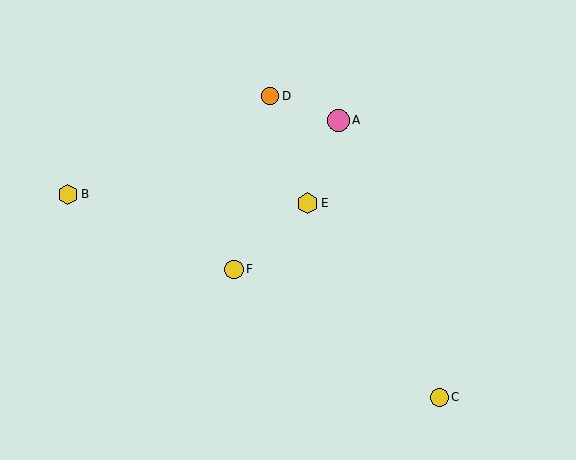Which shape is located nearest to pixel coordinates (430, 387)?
The yellow circle (labeled C) at (439, 397) is nearest to that location.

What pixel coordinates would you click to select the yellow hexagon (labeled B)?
Click at (68, 194) to select the yellow hexagon B.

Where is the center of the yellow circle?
The center of the yellow circle is at (234, 269).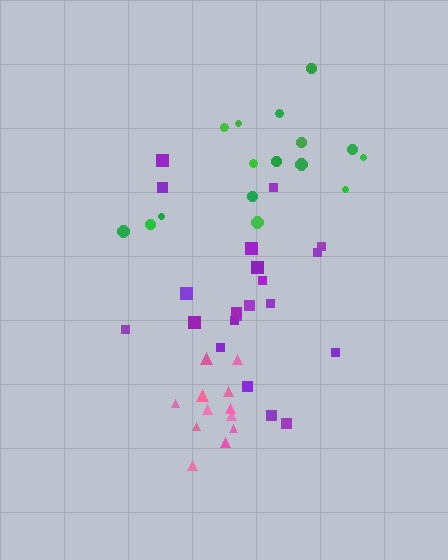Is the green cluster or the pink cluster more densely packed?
Pink.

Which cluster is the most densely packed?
Pink.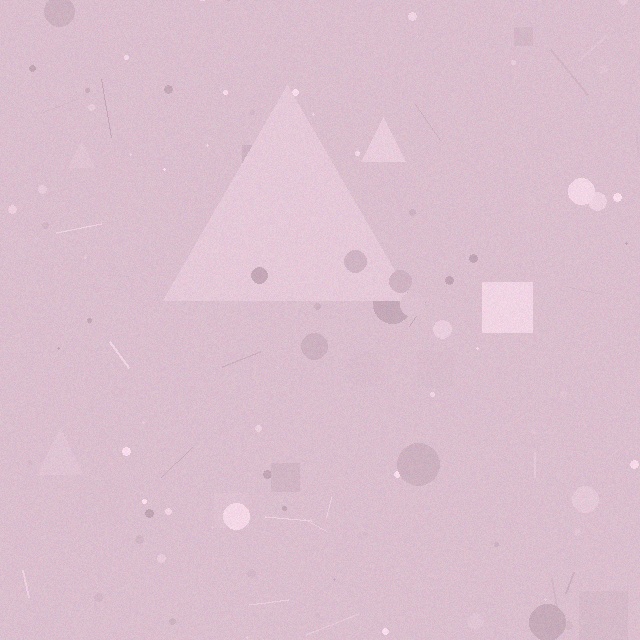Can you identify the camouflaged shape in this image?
The camouflaged shape is a triangle.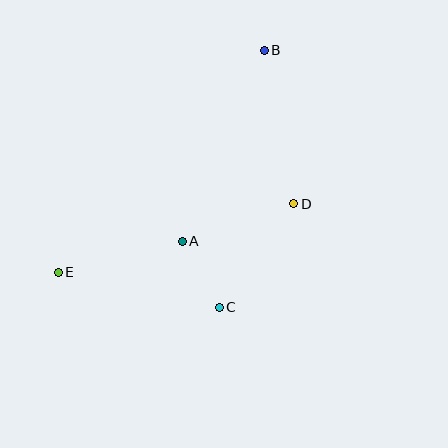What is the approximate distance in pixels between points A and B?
The distance between A and B is approximately 208 pixels.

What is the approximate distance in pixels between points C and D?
The distance between C and D is approximately 128 pixels.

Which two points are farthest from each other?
Points B and E are farthest from each other.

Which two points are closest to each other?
Points A and C are closest to each other.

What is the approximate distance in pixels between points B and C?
The distance between B and C is approximately 261 pixels.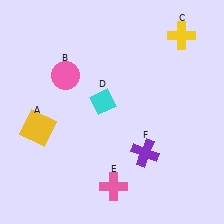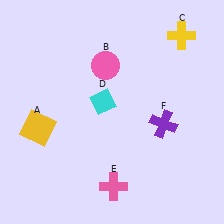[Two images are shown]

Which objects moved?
The objects that moved are: the pink circle (B), the purple cross (F).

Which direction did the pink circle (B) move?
The pink circle (B) moved right.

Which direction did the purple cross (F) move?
The purple cross (F) moved up.